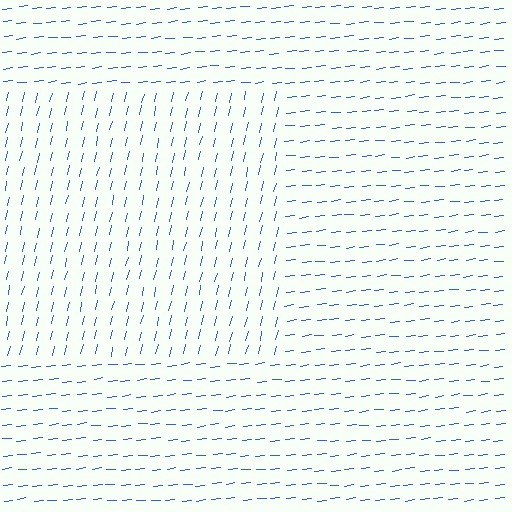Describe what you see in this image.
The image is filled with small blue line segments. A rectangle region in the image has lines oriented differently from the surrounding lines, creating a visible texture boundary.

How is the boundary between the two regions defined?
The boundary is defined purely by a change in line orientation (approximately 70 degrees difference). All lines are the same color and thickness.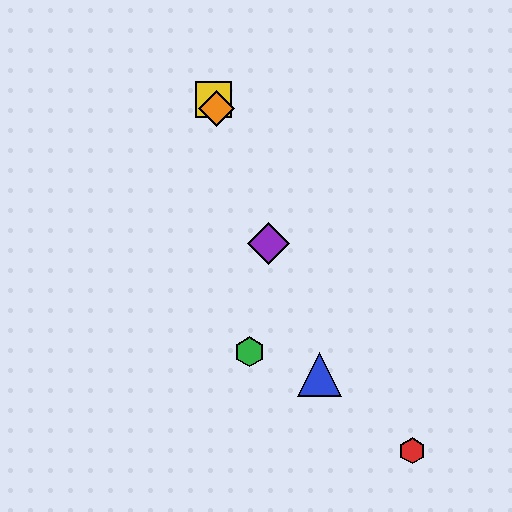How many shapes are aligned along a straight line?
4 shapes (the blue triangle, the yellow square, the purple diamond, the orange diamond) are aligned along a straight line.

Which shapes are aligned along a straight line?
The blue triangle, the yellow square, the purple diamond, the orange diamond are aligned along a straight line.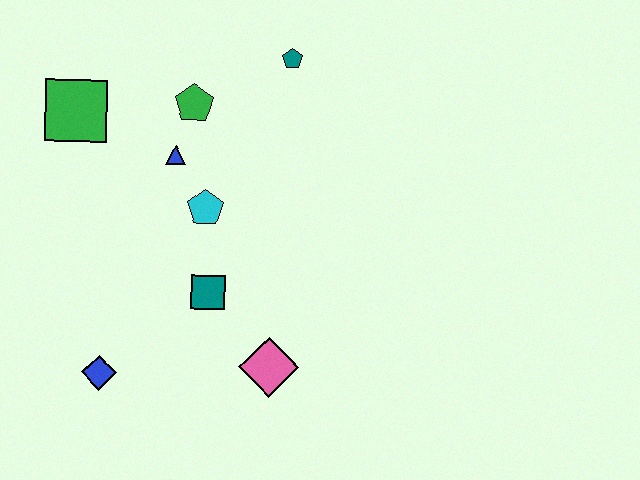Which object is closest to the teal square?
The cyan pentagon is closest to the teal square.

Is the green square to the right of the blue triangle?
No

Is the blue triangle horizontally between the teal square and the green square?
Yes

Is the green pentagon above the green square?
Yes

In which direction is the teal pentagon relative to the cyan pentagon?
The teal pentagon is above the cyan pentagon.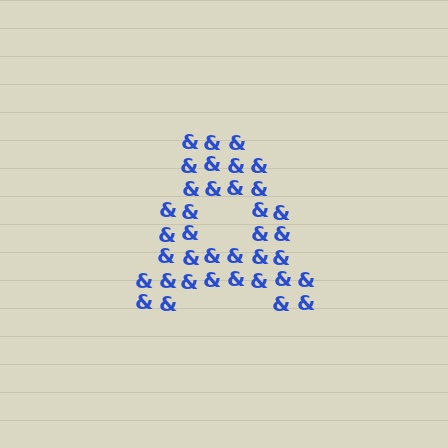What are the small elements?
The small elements are ampersands.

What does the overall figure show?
The overall figure shows the letter A.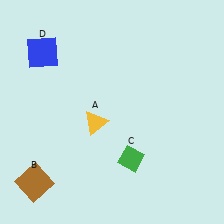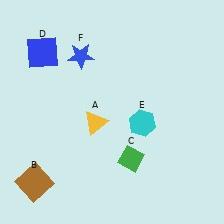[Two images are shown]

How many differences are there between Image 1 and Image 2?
There are 2 differences between the two images.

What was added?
A cyan hexagon (E), a blue star (F) were added in Image 2.